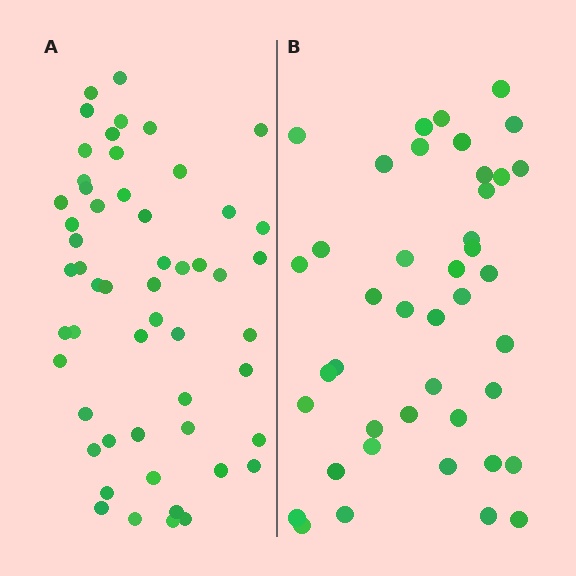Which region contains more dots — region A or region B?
Region A (the left region) has more dots.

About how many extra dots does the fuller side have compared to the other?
Region A has roughly 12 or so more dots than region B.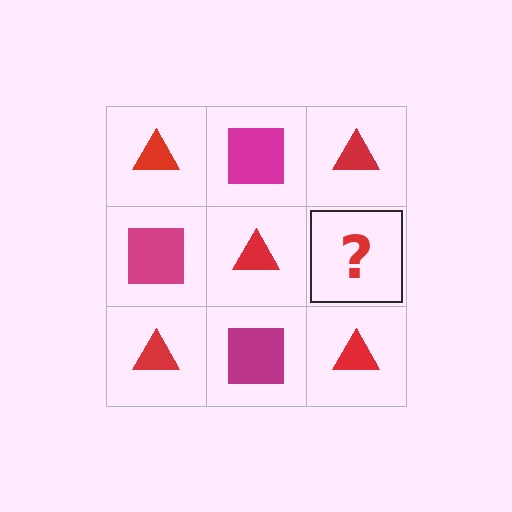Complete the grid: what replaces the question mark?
The question mark should be replaced with a magenta square.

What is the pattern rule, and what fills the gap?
The rule is that it alternates red triangle and magenta square in a checkerboard pattern. The gap should be filled with a magenta square.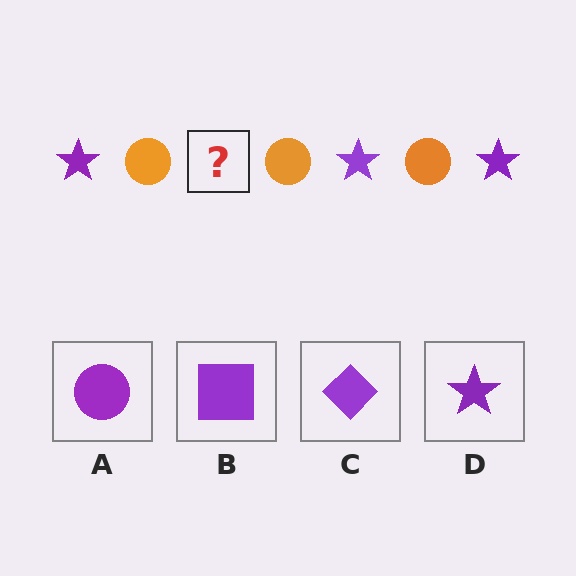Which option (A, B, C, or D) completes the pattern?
D.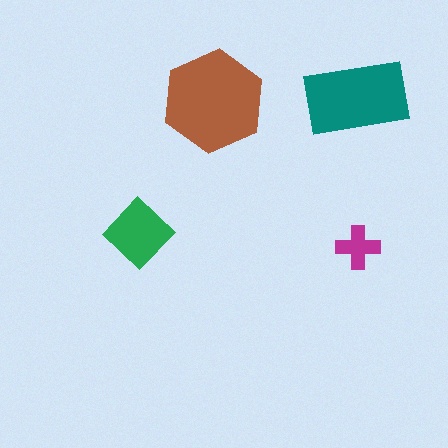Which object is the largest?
The brown hexagon.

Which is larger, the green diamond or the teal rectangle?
The teal rectangle.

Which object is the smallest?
The magenta cross.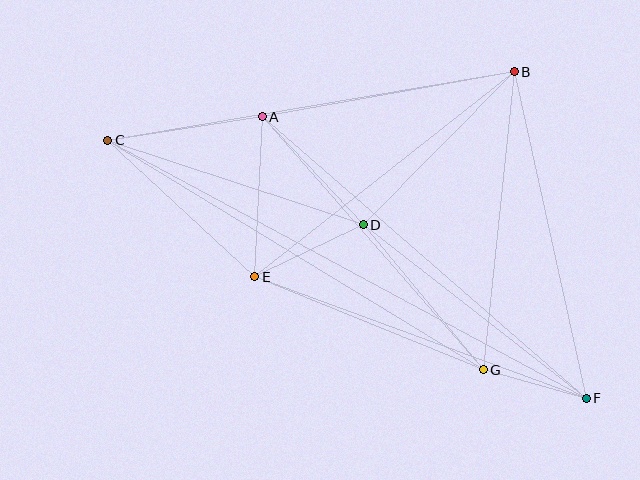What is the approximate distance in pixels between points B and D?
The distance between B and D is approximately 215 pixels.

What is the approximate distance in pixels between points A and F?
The distance between A and F is approximately 429 pixels.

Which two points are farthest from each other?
Points C and F are farthest from each other.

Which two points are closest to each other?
Points F and G are closest to each other.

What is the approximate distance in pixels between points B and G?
The distance between B and G is approximately 300 pixels.